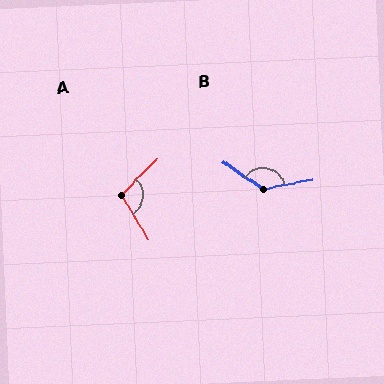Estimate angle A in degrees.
Approximately 106 degrees.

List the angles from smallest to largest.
A (106°), B (135°).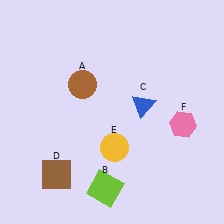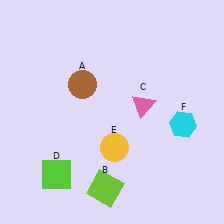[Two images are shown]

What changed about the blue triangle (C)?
In Image 1, C is blue. In Image 2, it changed to pink.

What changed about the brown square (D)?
In Image 1, D is brown. In Image 2, it changed to lime.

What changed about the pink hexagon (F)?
In Image 1, F is pink. In Image 2, it changed to cyan.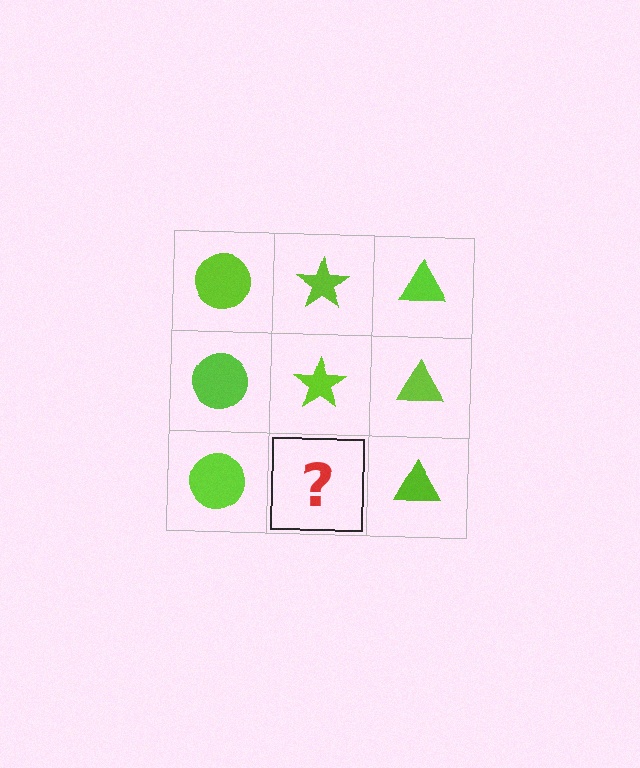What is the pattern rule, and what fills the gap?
The rule is that each column has a consistent shape. The gap should be filled with a lime star.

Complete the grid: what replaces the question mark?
The question mark should be replaced with a lime star.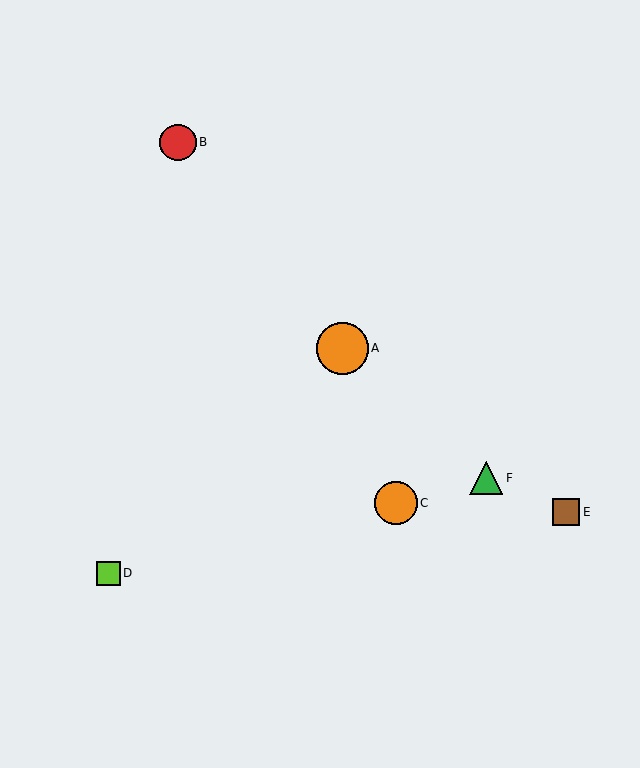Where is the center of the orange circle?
The center of the orange circle is at (342, 348).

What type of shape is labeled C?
Shape C is an orange circle.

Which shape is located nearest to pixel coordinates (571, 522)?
The brown square (labeled E) at (566, 512) is nearest to that location.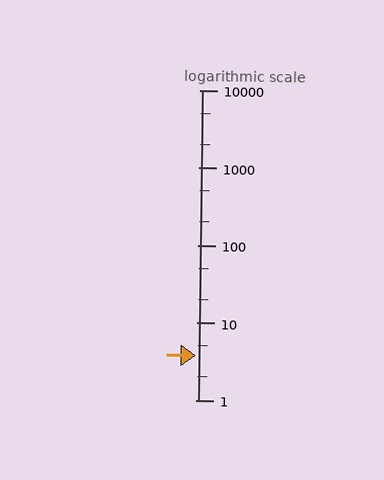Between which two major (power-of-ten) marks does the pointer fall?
The pointer is between 1 and 10.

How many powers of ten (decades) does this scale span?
The scale spans 4 decades, from 1 to 10000.